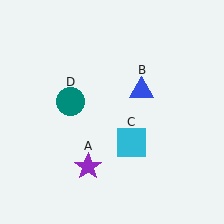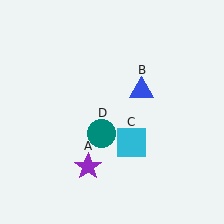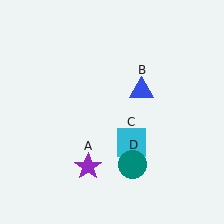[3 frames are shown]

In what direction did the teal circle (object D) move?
The teal circle (object D) moved down and to the right.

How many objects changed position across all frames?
1 object changed position: teal circle (object D).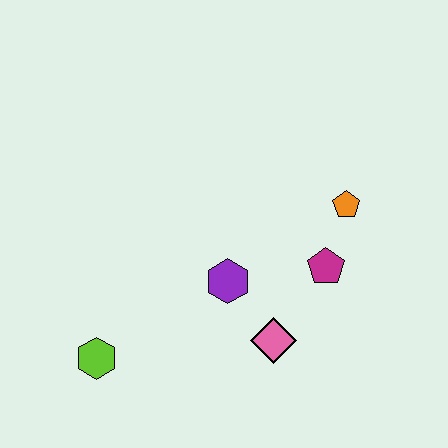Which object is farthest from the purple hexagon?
The lime hexagon is farthest from the purple hexagon.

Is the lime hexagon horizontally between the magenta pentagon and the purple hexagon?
No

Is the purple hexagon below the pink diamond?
No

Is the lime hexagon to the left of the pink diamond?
Yes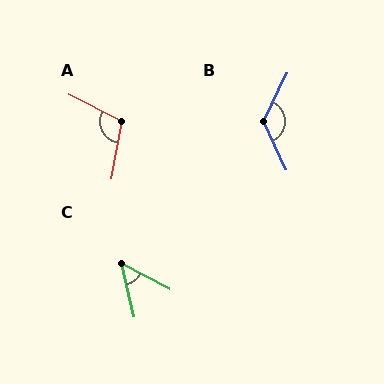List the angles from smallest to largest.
C (49°), A (106°), B (130°).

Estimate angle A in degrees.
Approximately 106 degrees.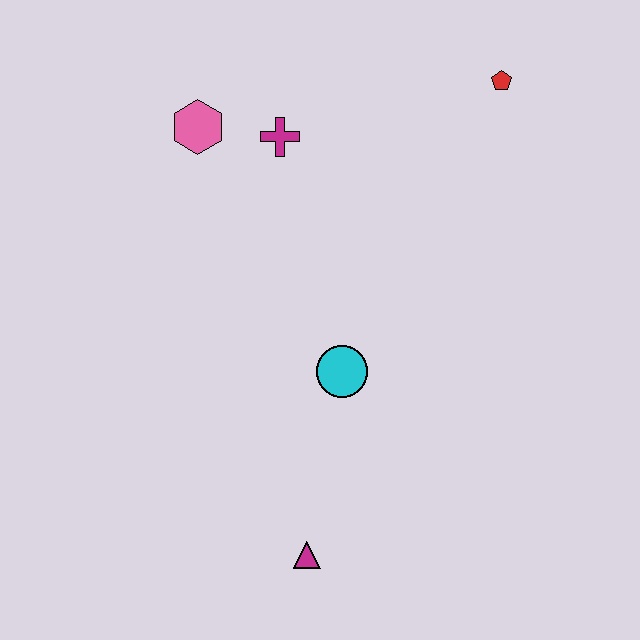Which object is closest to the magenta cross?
The pink hexagon is closest to the magenta cross.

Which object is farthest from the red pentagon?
The magenta triangle is farthest from the red pentagon.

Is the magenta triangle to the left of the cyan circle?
Yes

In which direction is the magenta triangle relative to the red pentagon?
The magenta triangle is below the red pentagon.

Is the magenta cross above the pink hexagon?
No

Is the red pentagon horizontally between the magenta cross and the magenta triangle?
No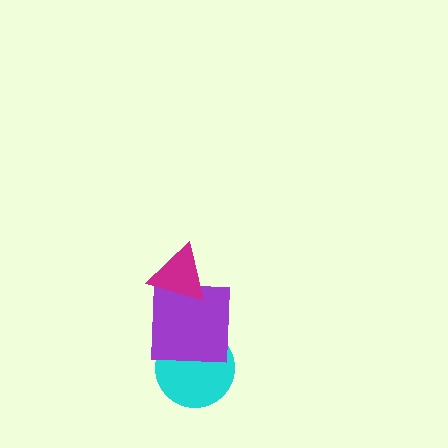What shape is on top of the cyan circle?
The purple square is on top of the cyan circle.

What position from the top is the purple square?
The purple square is 2nd from the top.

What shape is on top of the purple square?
The magenta triangle is on top of the purple square.